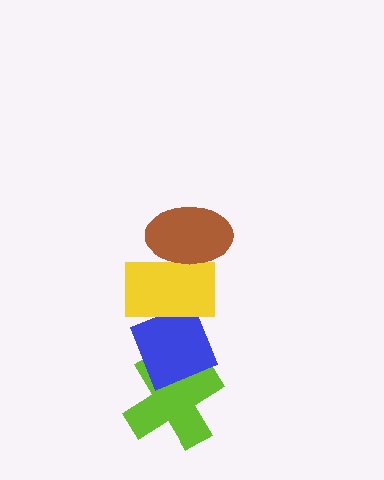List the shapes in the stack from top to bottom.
From top to bottom: the brown ellipse, the yellow rectangle, the blue diamond, the lime cross.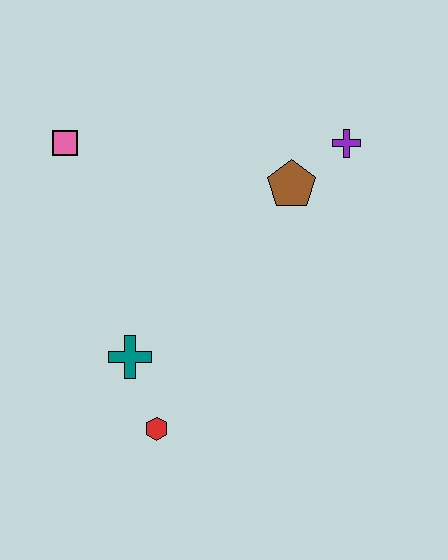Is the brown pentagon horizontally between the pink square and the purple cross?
Yes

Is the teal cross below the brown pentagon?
Yes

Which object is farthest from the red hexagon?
The purple cross is farthest from the red hexagon.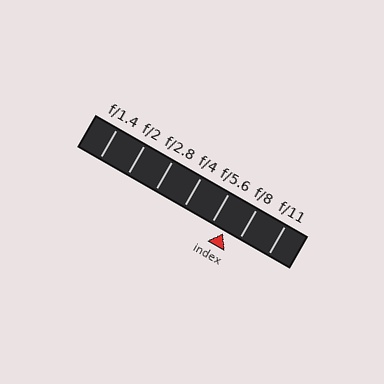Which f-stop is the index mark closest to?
The index mark is closest to f/5.6.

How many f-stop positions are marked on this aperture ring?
There are 7 f-stop positions marked.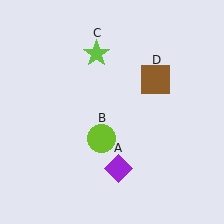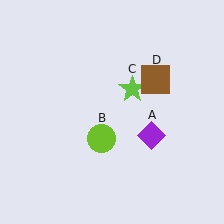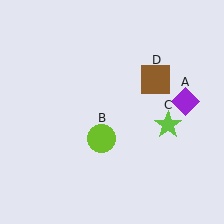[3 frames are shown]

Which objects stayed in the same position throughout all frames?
Lime circle (object B) and brown square (object D) remained stationary.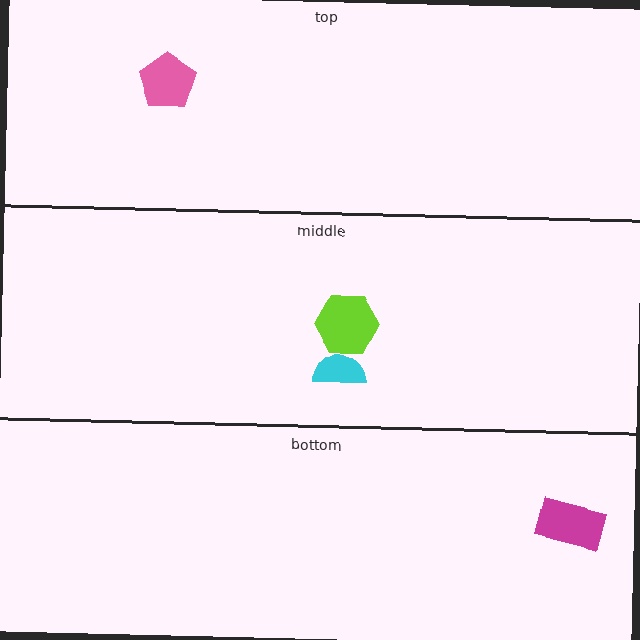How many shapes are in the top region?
1.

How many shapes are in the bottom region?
1.